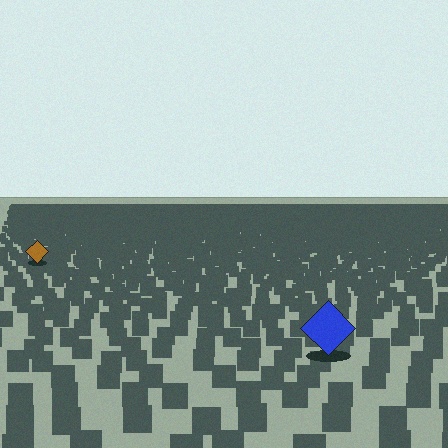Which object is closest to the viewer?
The blue diamond is closest. The texture marks near it are larger and more spread out.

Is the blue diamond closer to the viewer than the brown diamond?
Yes. The blue diamond is closer — you can tell from the texture gradient: the ground texture is coarser near it.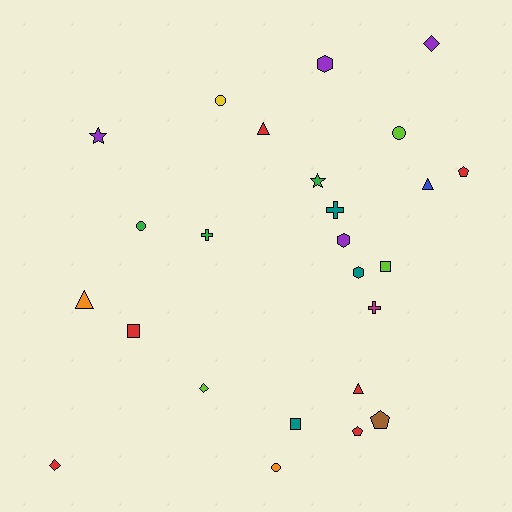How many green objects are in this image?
There are 3 green objects.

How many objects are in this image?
There are 25 objects.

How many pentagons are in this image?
There are 3 pentagons.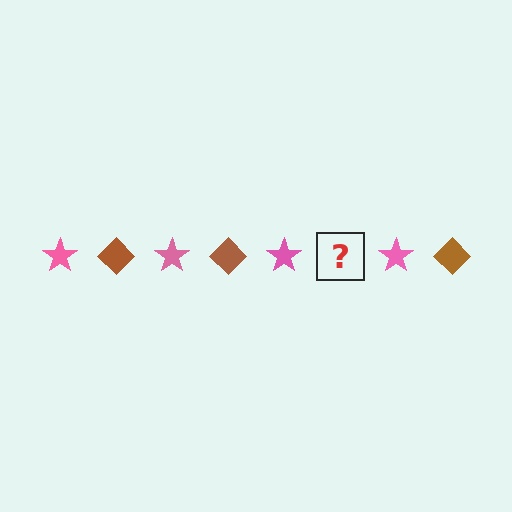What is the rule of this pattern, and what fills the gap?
The rule is that the pattern alternates between pink star and brown diamond. The gap should be filled with a brown diamond.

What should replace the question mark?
The question mark should be replaced with a brown diamond.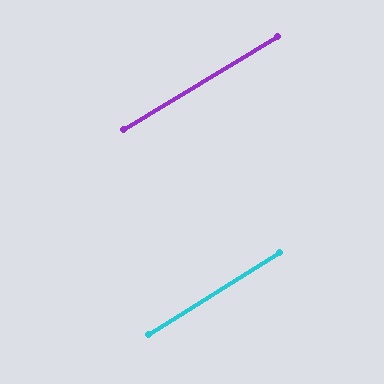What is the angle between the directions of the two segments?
Approximately 1 degree.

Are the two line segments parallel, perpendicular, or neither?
Parallel — their directions differ by only 1.0°.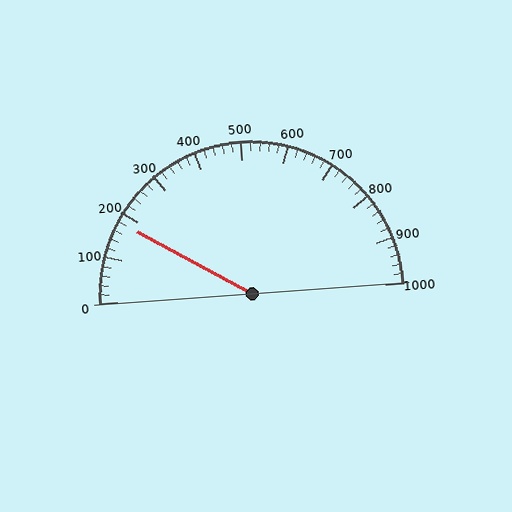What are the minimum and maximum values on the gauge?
The gauge ranges from 0 to 1000.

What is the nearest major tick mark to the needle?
The nearest major tick mark is 200.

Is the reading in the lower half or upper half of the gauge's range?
The reading is in the lower half of the range (0 to 1000).